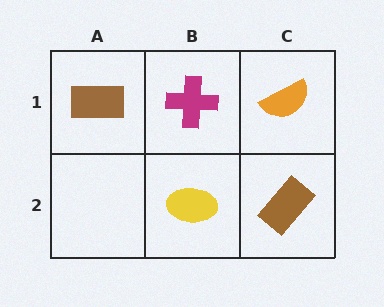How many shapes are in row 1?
3 shapes.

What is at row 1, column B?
A magenta cross.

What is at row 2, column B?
A yellow ellipse.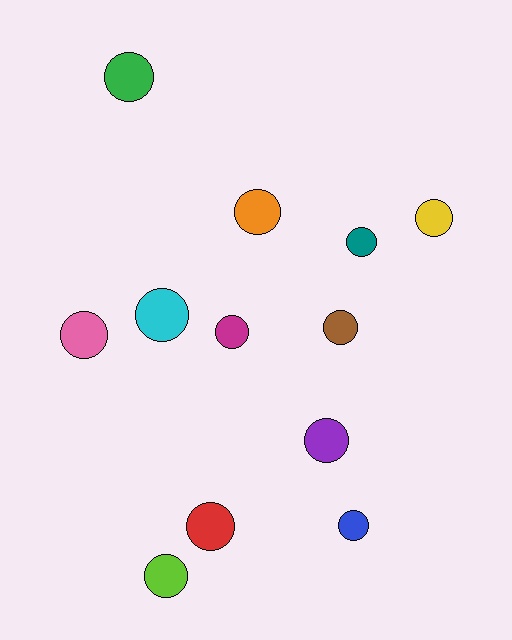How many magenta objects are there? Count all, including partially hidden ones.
There is 1 magenta object.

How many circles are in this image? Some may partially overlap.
There are 12 circles.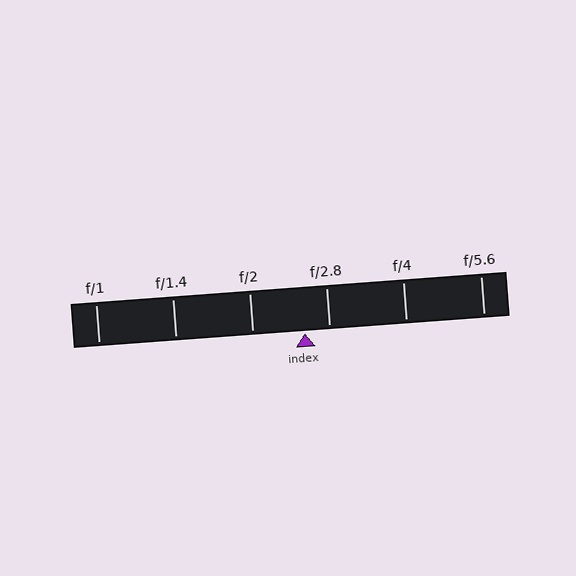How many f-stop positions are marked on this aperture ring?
There are 6 f-stop positions marked.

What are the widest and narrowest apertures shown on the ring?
The widest aperture shown is f/1 and the narrowest is f/5.6.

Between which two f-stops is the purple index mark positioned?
The index mark is between f/2 and f/2.8.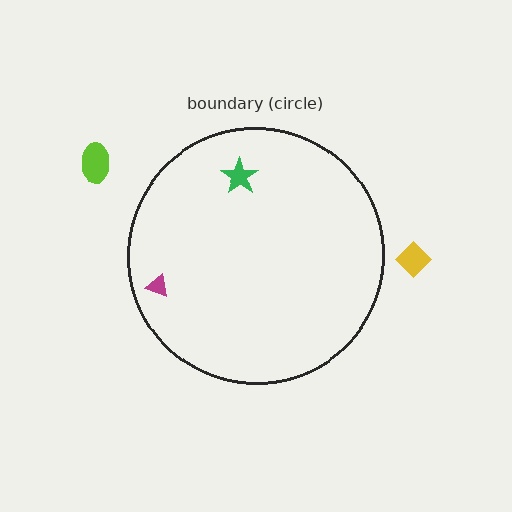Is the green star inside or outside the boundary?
Inside.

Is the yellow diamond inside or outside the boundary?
Outside.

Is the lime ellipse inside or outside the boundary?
Outside.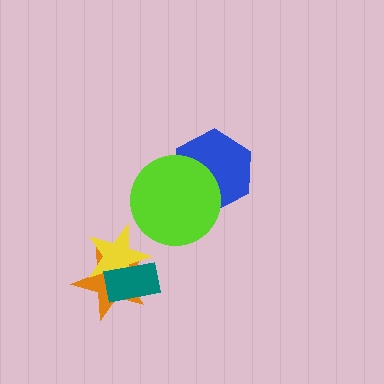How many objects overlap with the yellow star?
2 objects overlap with the yellow star.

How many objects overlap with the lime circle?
1 object overlaps with the lime circle.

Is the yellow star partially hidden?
Yes, it is partially covered by another shape.